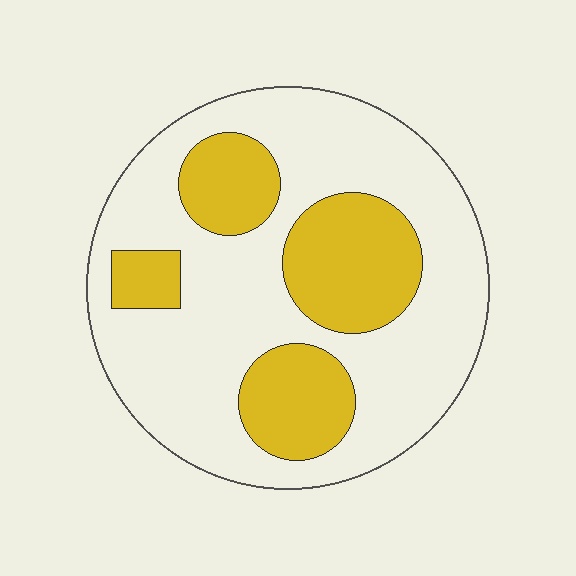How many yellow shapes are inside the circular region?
4.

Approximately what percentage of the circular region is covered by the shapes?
Approximately 30%.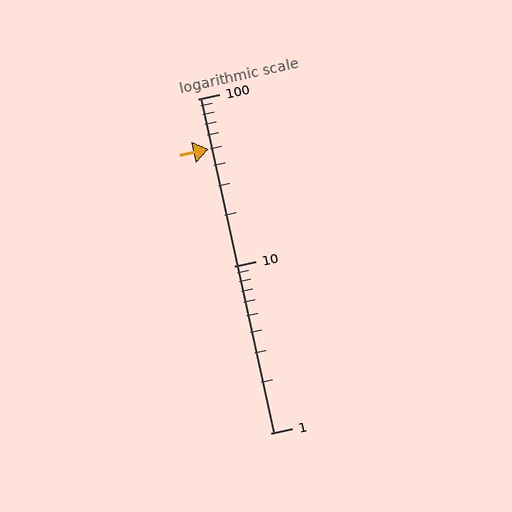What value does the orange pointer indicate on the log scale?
The pointer indicates approximately 50.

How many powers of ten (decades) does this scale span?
The scale spans 2 decades, from 1 to 100.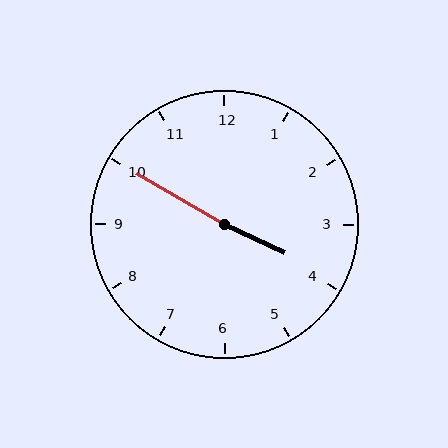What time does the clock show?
3:50.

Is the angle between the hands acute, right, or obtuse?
It is obtuse.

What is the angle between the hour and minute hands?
Approximately 175 degrees.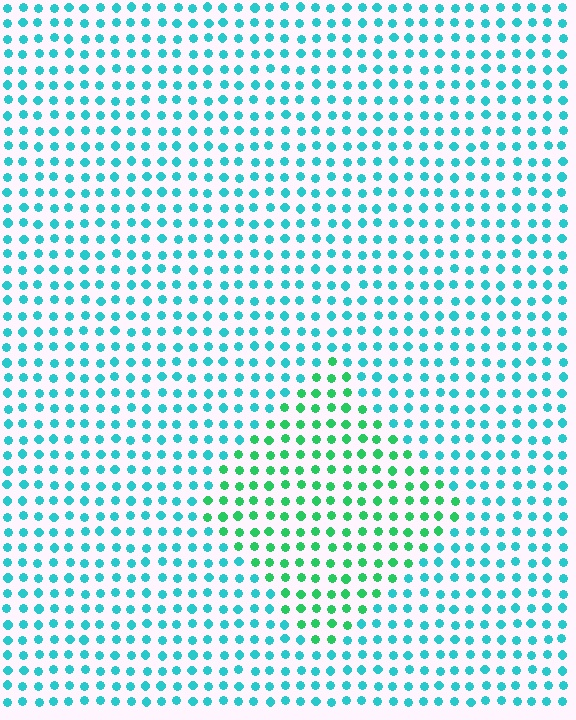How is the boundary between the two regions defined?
The boundary is defined purely by a slight shift in hue (about 40 degrees). Spacing, size, and orientation are identical on both sides.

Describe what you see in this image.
The image is filled with small cyan elements in a uniform arrangement. A diamond-shaped region is visible where the elements are tinted to a slightly different hue, forming a subtle color boundary.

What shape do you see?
I see a diamond.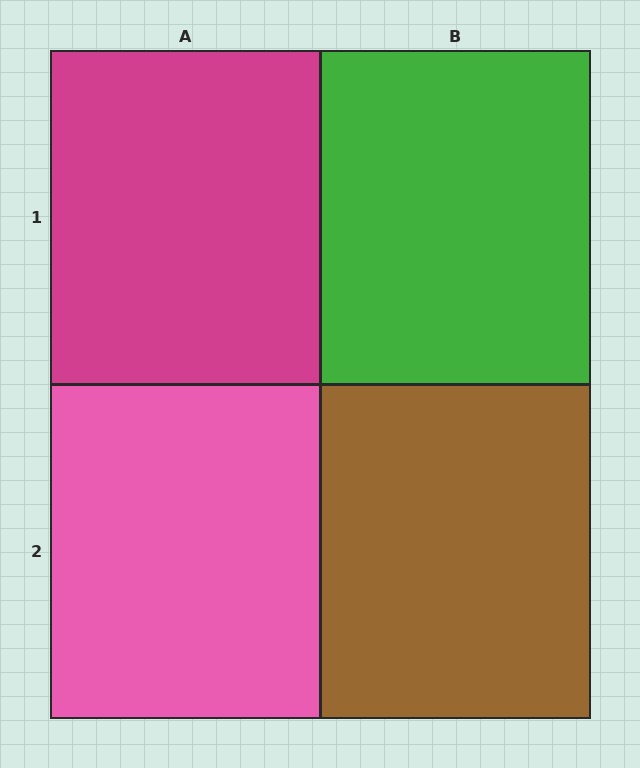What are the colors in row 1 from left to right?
Magenta, green.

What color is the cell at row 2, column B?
Brown.